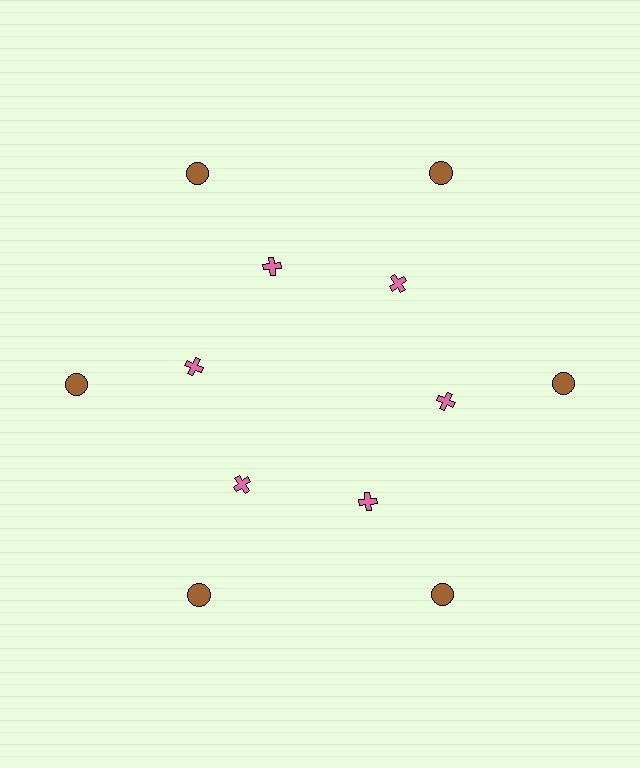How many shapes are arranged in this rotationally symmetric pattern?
There are 12 shapes, arranged in 6 groups of 2.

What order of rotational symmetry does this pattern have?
This pattern has 6-fold rotational symmetry.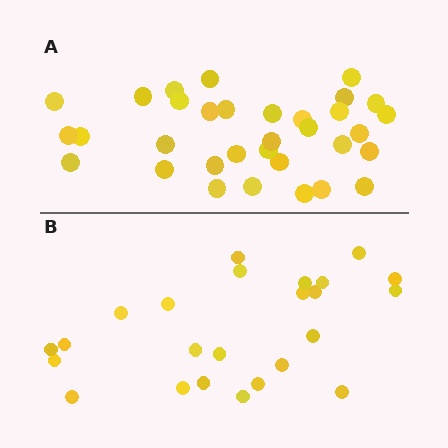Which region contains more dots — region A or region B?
Region A (the top region) has more dots.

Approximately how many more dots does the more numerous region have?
Region A has roughly 8 or so more dots than region B.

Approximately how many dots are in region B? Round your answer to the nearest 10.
About 20 dots. (The exact count is 24, which rounds to 20.)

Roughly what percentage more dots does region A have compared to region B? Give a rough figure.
About 40% more.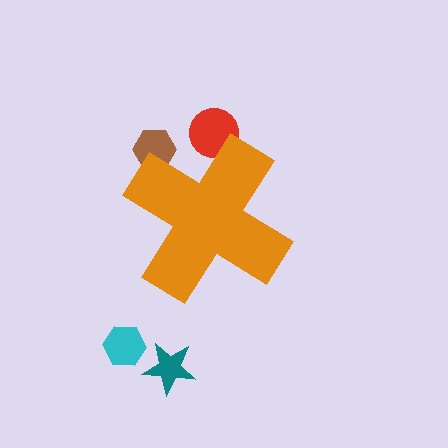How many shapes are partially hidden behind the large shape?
2 shapes are partially hidden.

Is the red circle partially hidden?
Yes, the red circle is partially hidden behind the orange cross.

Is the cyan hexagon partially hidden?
No, the cyan hexagon is fully visible.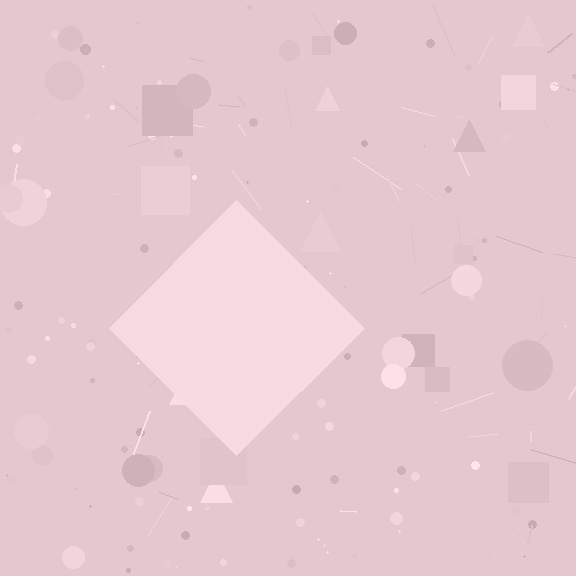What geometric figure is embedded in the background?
A diamond is embedded in the background.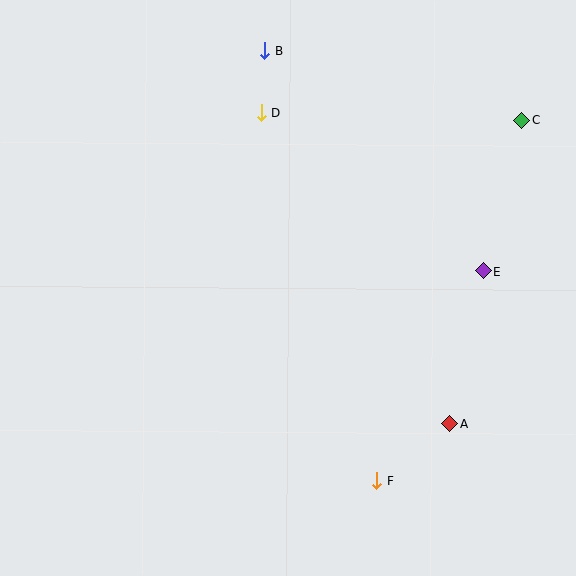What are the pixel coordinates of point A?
Point A is at (450, 424).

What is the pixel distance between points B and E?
The distance between B and E is 311 pixels.